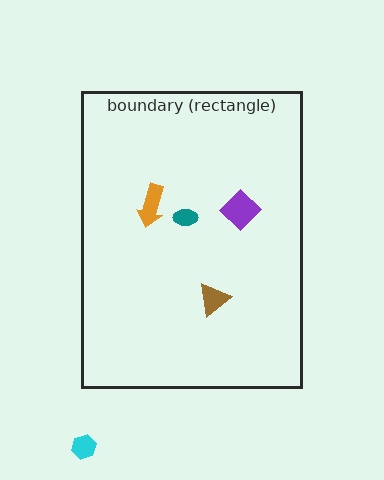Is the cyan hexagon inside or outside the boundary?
Outside.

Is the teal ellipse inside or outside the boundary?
Inside.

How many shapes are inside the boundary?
4 inside, 1 outside.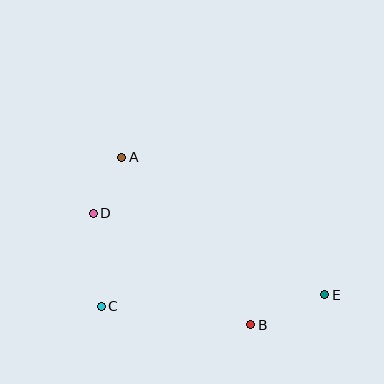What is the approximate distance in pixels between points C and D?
The distance between C and D is approximately 93 pixels.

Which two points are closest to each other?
Points A and D are closest to each other.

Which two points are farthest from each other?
Points D and E are farthest from each other.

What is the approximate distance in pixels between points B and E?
The distance between B and E is approximately 80 pixels.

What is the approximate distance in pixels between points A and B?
The distance between A and B is approximately 211 pixels.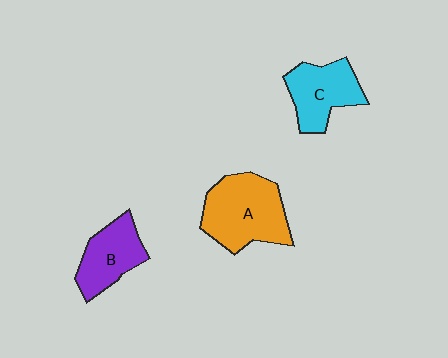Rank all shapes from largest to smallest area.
From largest to smallest: A (orange), C (cyan), B (purple).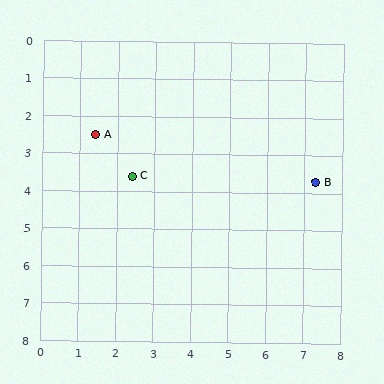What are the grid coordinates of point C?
Point C is at approximately (2.4, 3.6).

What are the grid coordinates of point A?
Point A is at approximately (1.4, 2.5).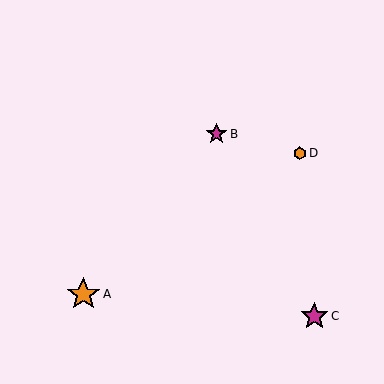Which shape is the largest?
The orange star (labeled A) is the largest.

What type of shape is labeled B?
Shape B is a magenta star.